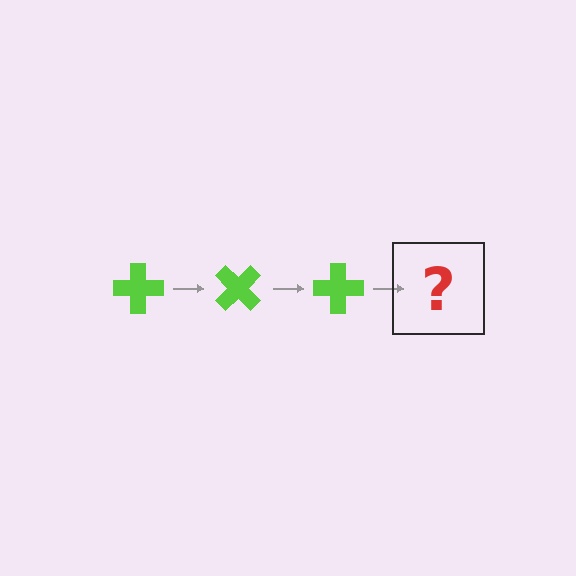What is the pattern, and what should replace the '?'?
The pattern is that the cross rotates 45 degrees each step. The '?' should be a lime cross rotated 135 degrees.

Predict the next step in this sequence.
The next step is a lime cross rotated 135 degrees.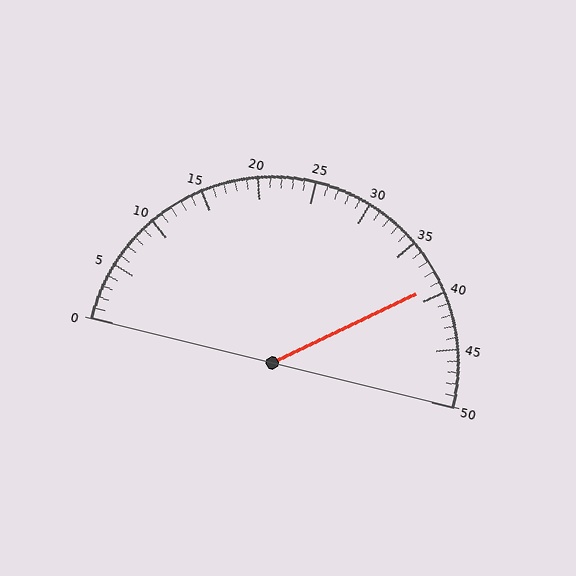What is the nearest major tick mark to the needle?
The nearest major tick mark is 40.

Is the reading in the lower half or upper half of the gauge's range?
The reading is in the upper half of the range (0 to 50).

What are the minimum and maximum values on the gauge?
The gauge ranges from 0 to 50.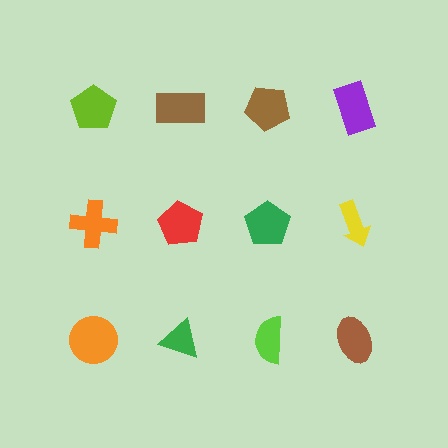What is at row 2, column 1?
An orange cross.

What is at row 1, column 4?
A purple rectangle.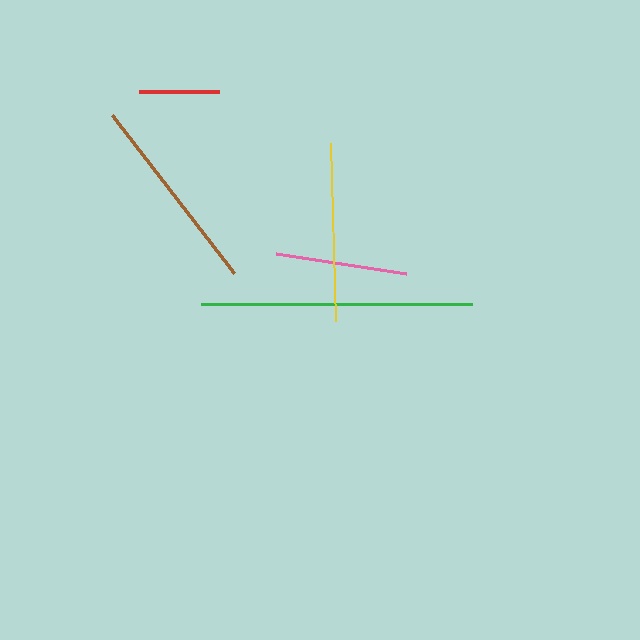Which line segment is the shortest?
The red line is the shortest at approximately 80 pixels.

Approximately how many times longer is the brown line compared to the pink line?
The brown line is approximately 1.5 times the length of the pink line.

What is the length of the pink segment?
The pink segment is approximately 131 pixels long.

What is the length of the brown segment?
The brown segment is approximately 200 pixels long.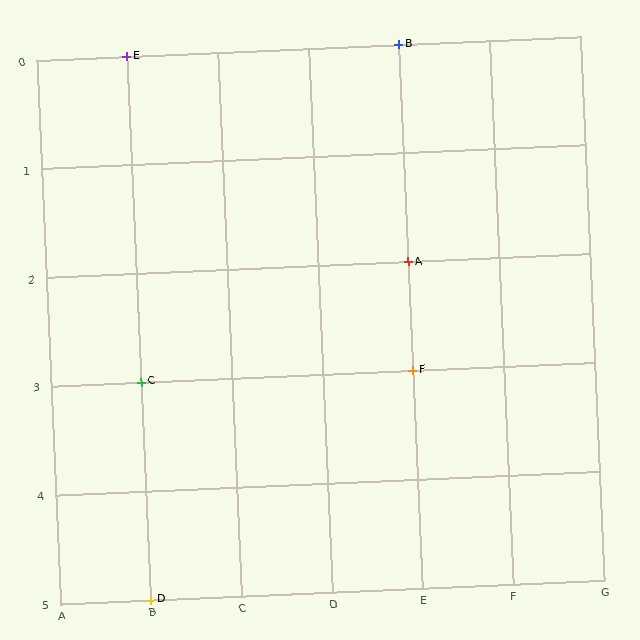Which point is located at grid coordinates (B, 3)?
Point C is at (B, 3).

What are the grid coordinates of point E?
Point E is at grid coordinates (B, 0).